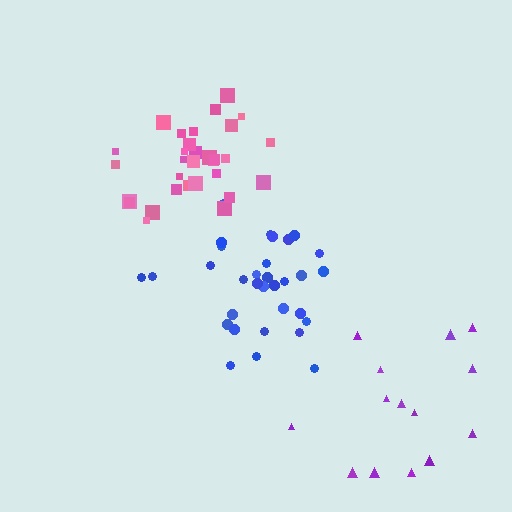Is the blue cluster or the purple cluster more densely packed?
Blue.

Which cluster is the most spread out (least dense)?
Purple.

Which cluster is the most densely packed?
Blue.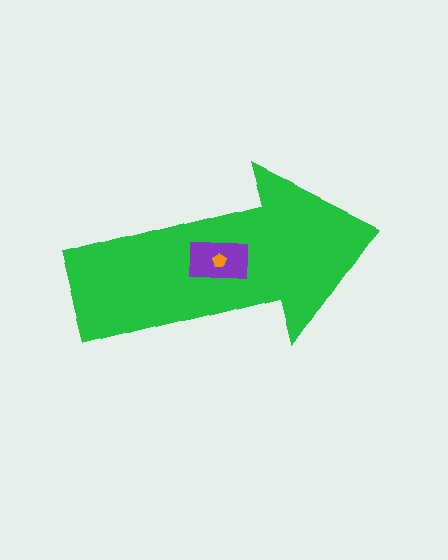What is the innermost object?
The orange pentagon.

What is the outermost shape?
The green arrow.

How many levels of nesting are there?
3.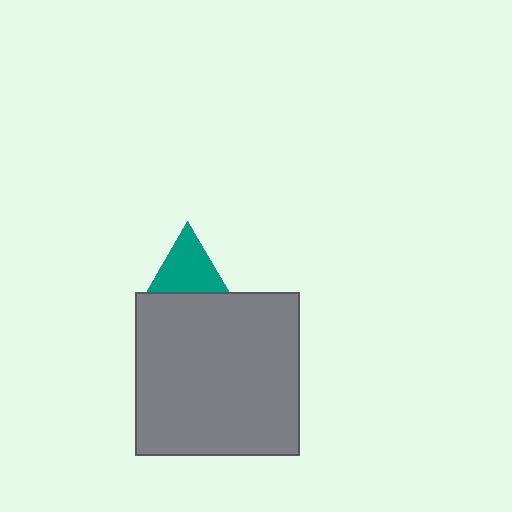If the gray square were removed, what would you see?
You would see the complete teal triangle.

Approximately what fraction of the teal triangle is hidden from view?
Roughly 33% of the teal triangle is hidden behind the gray square.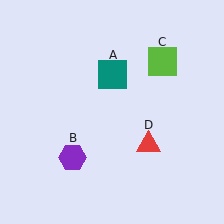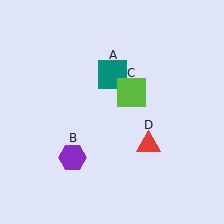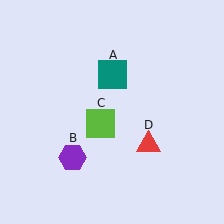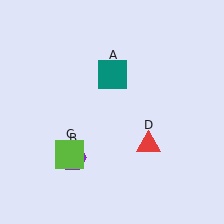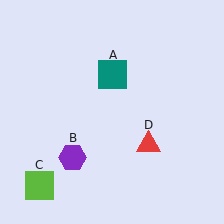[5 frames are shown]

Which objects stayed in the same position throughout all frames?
Teal square (object A) and purple hexagon (object B) and red triangle (object D) remained stationary.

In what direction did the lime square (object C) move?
The lime square (object C) moved down and to the left.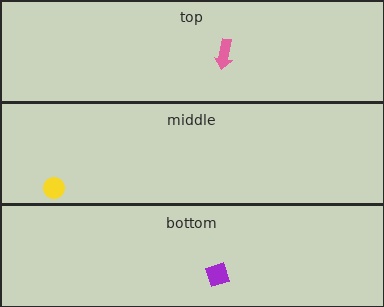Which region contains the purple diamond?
The bottom region.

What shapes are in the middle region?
The yellow circle.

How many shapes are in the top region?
1.